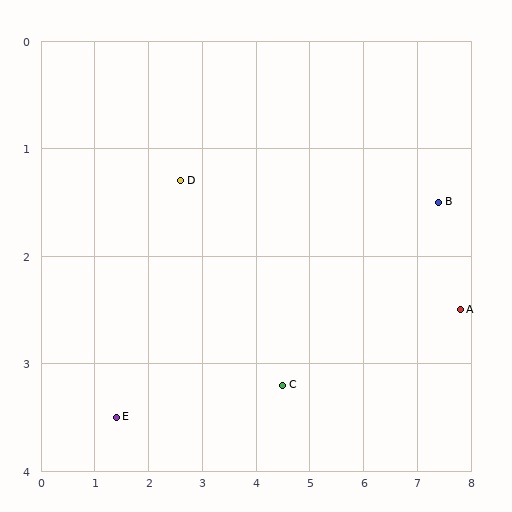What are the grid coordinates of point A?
Point A is at approximately (7.8, 2.5).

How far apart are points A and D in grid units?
Points A and D are about 5.3 grid units apart.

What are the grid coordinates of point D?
Point D is at approximately (2.6, 1.3).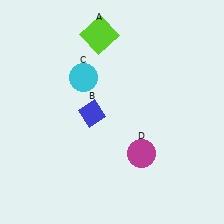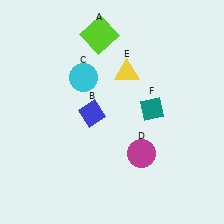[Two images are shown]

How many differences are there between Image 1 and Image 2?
There are 2 differences between the two images.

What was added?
A yellow triangle (E), a teal diamond (F) were added in Image 2.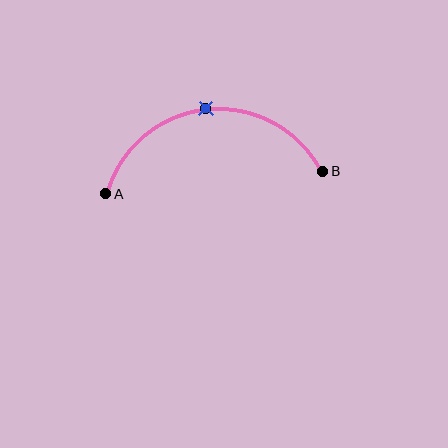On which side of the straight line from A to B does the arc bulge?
The arc bulges above the straight line connecting A and B.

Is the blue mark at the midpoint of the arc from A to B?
Yes. The blue mark lies on the arc at equal arc-length from both A and B — it is the arc midpoint.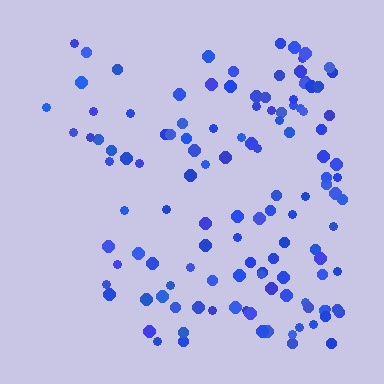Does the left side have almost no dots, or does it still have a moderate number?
Still a moderate number, just noticeably fewer than the right.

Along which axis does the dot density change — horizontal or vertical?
Horizontal.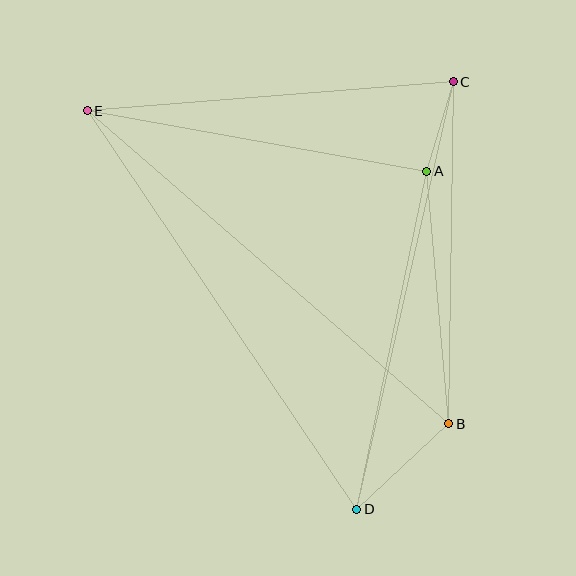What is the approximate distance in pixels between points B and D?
The distance between B and D is approximately 126 pixels.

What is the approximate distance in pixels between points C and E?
The distance between C and E is approximately 367 pixels.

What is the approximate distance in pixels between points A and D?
The distance between A and D is approximately 345 pixels.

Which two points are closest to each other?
Points A and C are closest to each other.